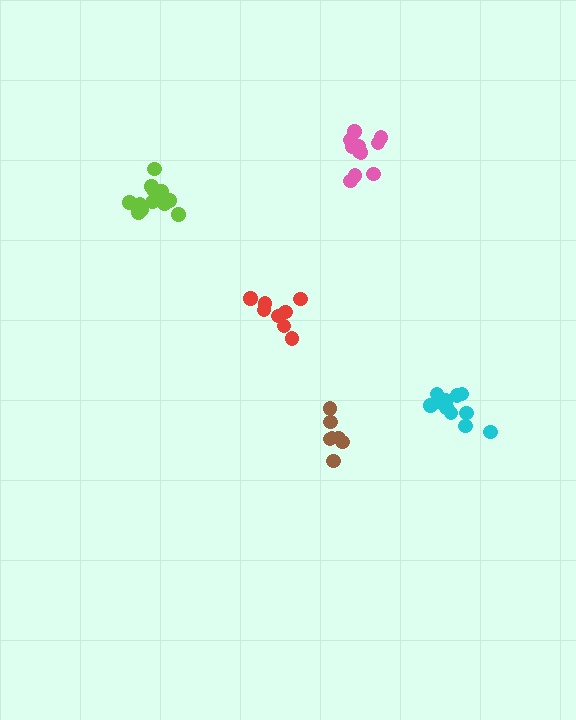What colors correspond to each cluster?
The clusters are colored: red, cyan, brown, pink, lime.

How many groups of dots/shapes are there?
There are 5 groups.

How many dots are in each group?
Group 1: 8 dots, Group 2: 11 dots, Group 3: 7 dots, Group 4: 11 dots, Group 5: 12 dots (49 total).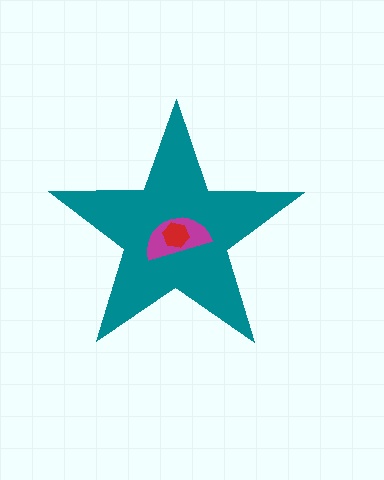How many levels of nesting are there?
3.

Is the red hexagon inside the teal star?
Yes.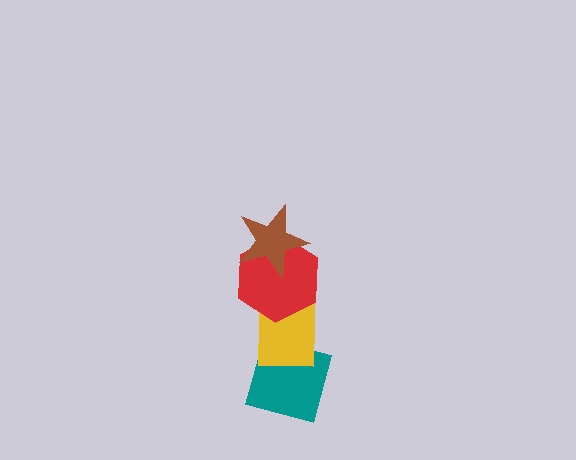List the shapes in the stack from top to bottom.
From top to bottom: the brown star, the red hexagon, the yellow rectangle, the teal diamond.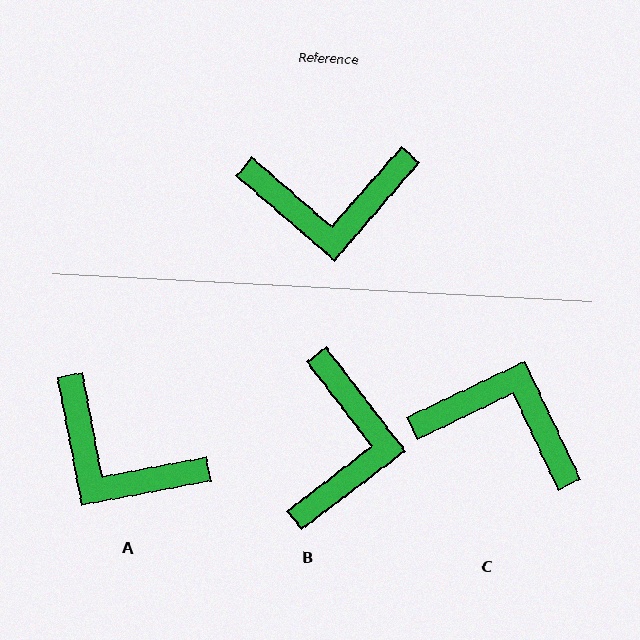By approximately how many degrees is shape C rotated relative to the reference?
Approximately 156 degrees counter-clockwise.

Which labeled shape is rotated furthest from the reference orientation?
C, about 156 degrees away.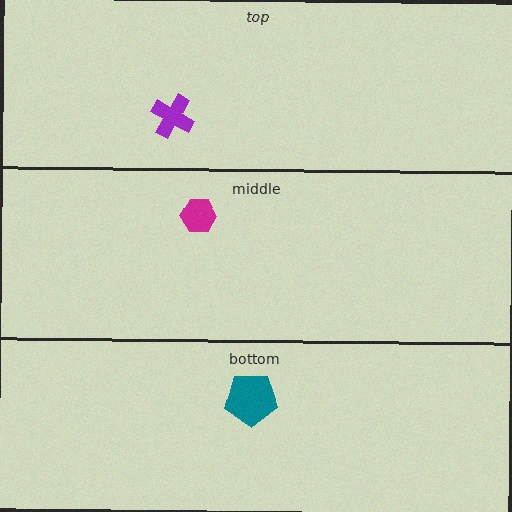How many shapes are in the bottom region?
1.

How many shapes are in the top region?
1.